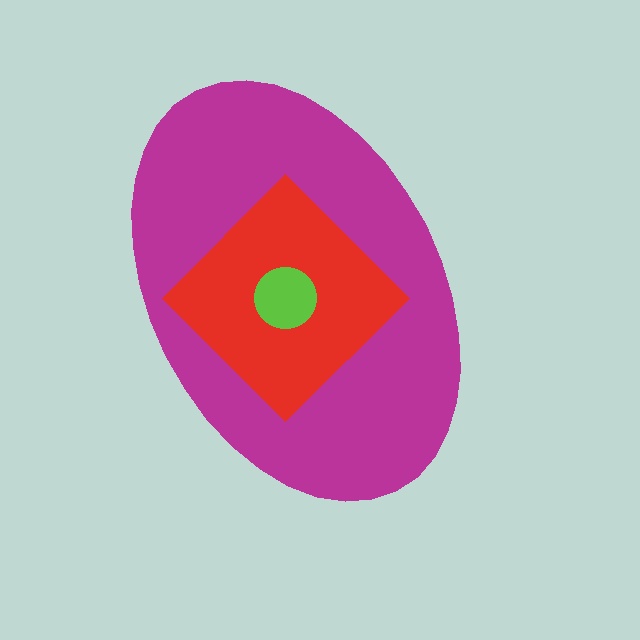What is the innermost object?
The lime circle.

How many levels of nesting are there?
3.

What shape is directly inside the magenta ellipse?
The red diamond.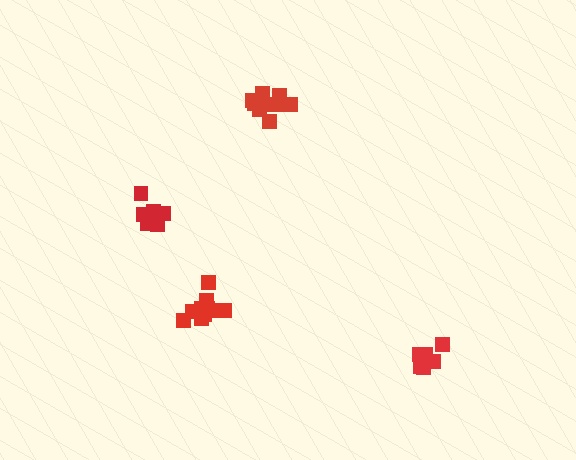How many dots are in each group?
Group 1: 8 dots, Group 2: 6 dots, Group 3: 10 dots, Group 4: 11 dots (35 total).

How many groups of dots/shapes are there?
There are 4 groups.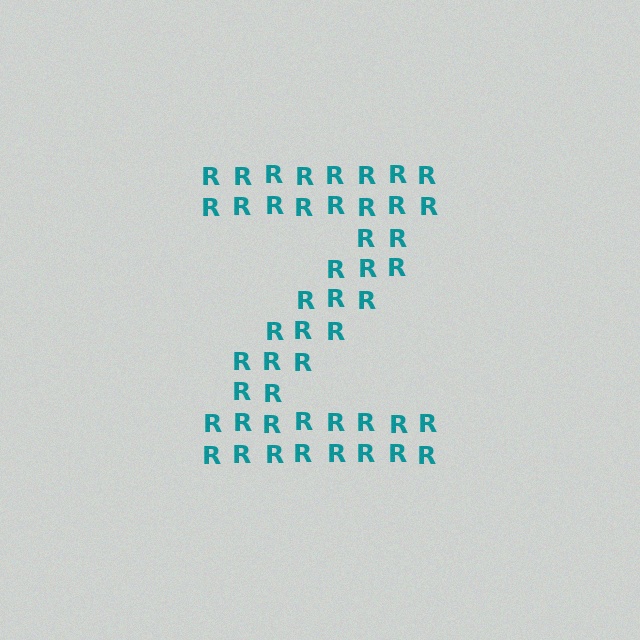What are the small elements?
The small elements are letter R's.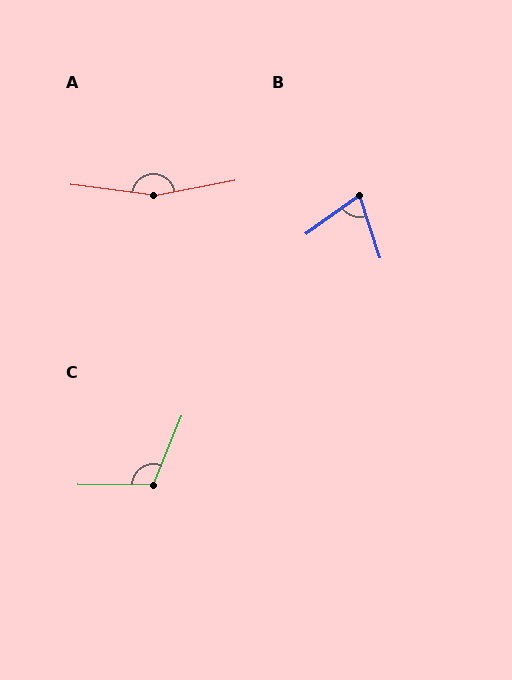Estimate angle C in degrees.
Approximately 112 degrees.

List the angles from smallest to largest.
B (73°), C (112°), A (162°).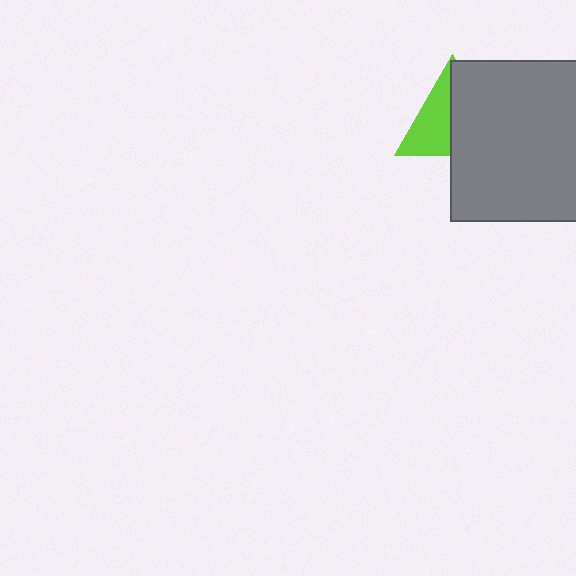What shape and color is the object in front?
The object in front is a gray square.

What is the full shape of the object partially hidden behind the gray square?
The partially hidden object is a lime triangle.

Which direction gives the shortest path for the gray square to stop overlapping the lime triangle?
Moving right gives the shortest separation.